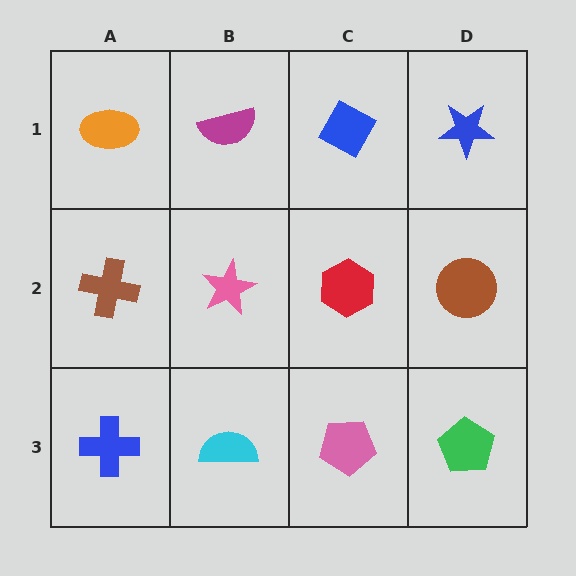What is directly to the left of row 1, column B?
An orange ellipse.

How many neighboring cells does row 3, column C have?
3.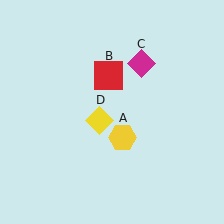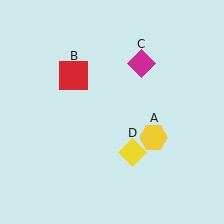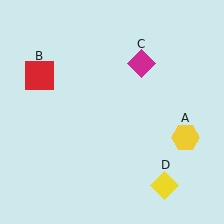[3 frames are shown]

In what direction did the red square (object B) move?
The red square (object B) moved left.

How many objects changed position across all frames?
3 objects changed position: yellow hexagon (object A), red square (object B), yellow diamond (object D).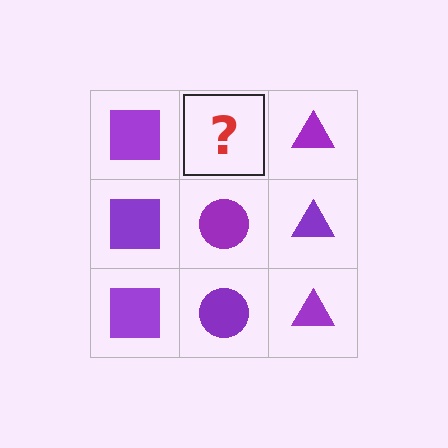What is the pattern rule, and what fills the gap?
The rule is that each column has a consistent shape. The gap should be filled with a purple circle.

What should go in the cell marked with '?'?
The missing cell should contain a purple circle.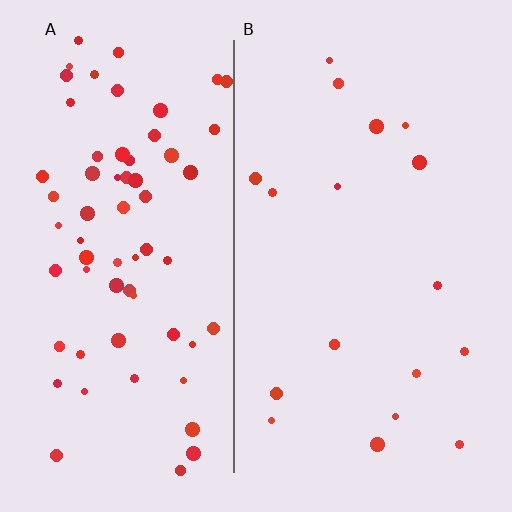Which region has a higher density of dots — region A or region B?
A (the left).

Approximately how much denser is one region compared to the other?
Approximately 3.8× — region A over region B.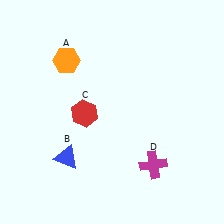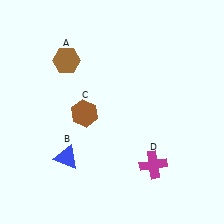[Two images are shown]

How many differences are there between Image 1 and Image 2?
There are 2 differences between the two images.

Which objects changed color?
A changed from orange to brown. C changed from red to brown.